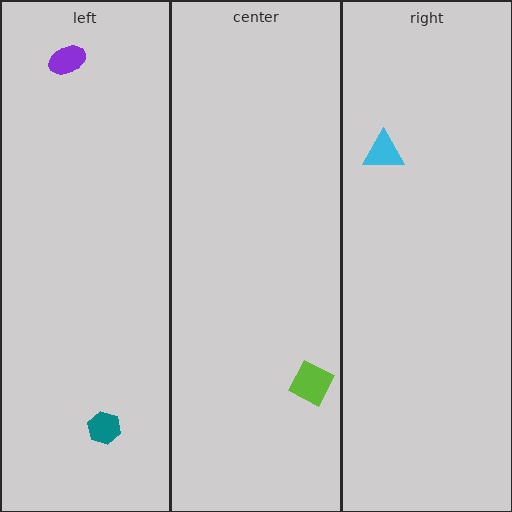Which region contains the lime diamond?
The center region.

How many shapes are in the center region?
1.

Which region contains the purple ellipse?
The left region.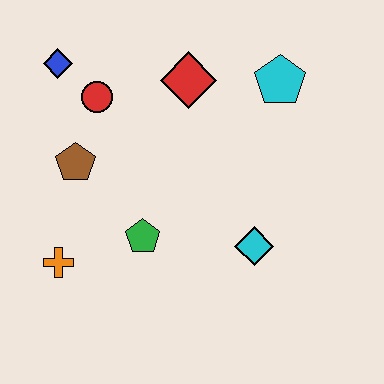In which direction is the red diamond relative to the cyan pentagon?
The red diamond is to the left of the cyan pentagon.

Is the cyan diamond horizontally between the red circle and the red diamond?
No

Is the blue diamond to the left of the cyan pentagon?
Yes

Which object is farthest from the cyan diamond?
The blue diamond is farthest from the cyan diamond.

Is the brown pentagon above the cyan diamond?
Yes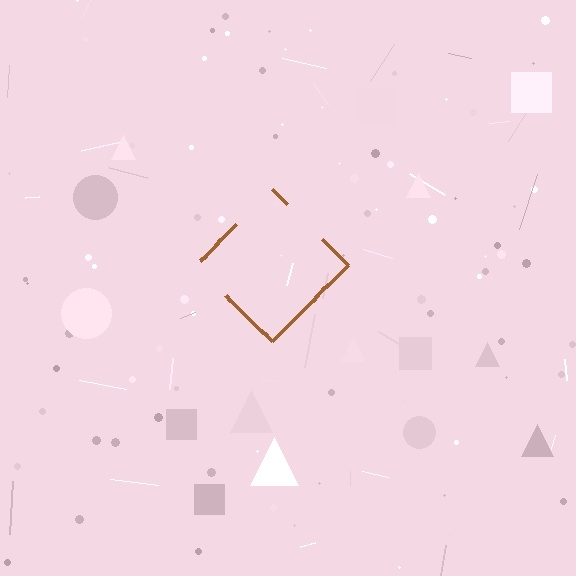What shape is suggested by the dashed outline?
The dashed outline suggests a diamond.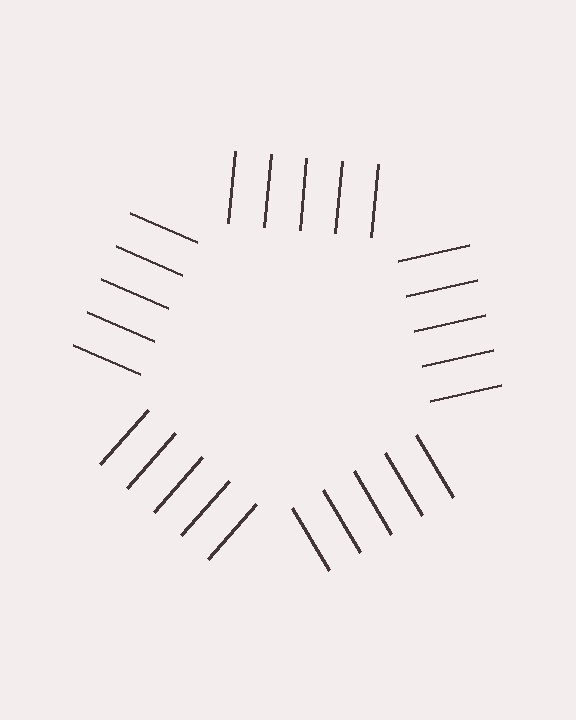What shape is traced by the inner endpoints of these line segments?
An illusory pentagon — the line segments terminate on its edges but no continuous stroke is drawn.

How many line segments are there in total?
25 — 5 along each of the 5 edges.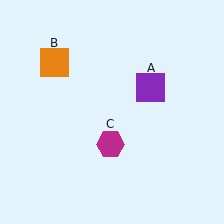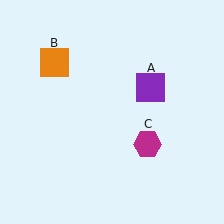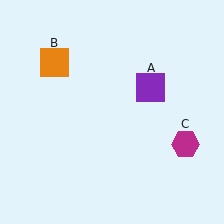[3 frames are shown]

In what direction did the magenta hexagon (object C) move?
The magenta hexagon (object C) moved right.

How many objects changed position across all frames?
1 object changed position: magenta hexagon (object C).